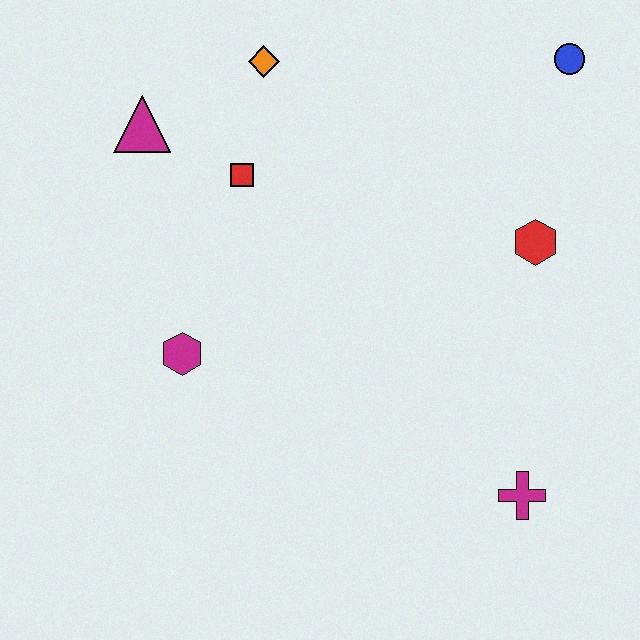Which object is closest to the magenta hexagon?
The red square is closest to the magenta hexagon.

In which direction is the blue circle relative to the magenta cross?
The blue circle is above the magenta cross.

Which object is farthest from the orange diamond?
The magenta cross is farthest from the orange diamond.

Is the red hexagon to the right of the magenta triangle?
Yes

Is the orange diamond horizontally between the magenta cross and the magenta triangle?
Yes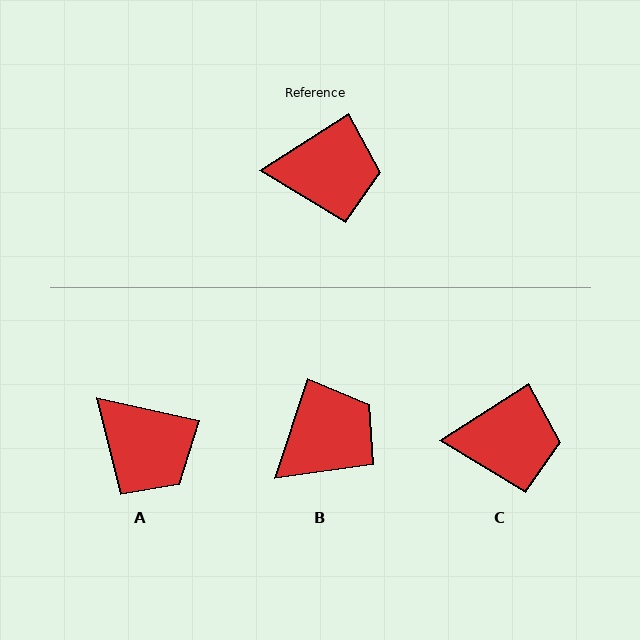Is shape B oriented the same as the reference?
No, it is off by about 39 degrees.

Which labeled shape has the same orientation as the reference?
C.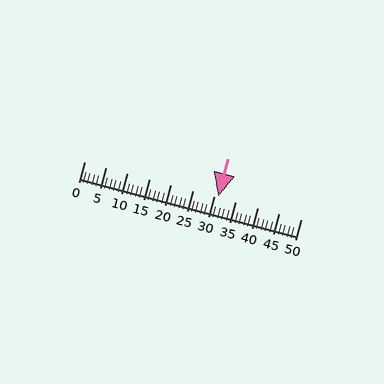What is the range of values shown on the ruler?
The ruler shows values from 0 to 50.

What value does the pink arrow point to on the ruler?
The pink arrow points to approximately 31.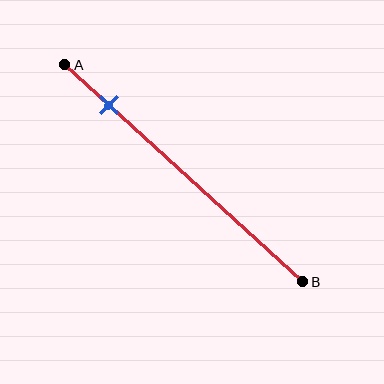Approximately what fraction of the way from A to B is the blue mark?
The blue mark is approximately 20% of the way from A to B.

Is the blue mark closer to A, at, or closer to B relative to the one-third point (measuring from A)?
The blue mark is closer to point A than the one-third point of segment AB.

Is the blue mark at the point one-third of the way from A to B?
No, the mark is at about 20% from A, not at the 33% one-third point.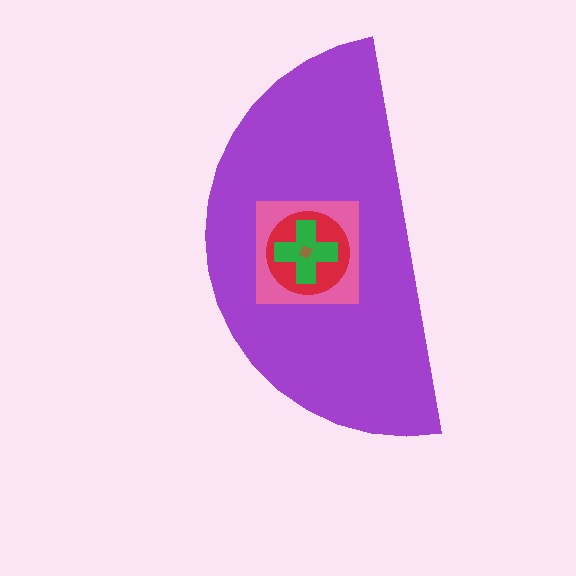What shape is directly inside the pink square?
The red circle.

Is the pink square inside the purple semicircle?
Yes.